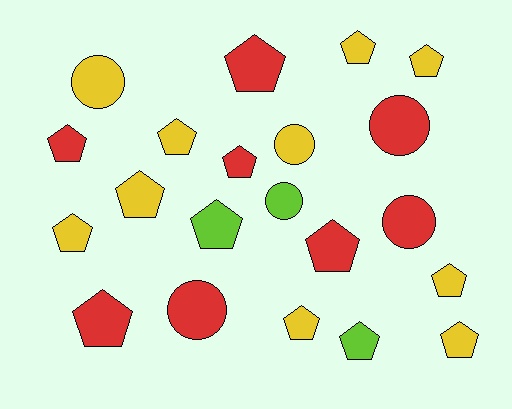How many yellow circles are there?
There are 2 yellow circles.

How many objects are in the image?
There are 21 objects.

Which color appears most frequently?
Yellow, with 10 objects.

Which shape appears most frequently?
Pentagon, with 15 objects.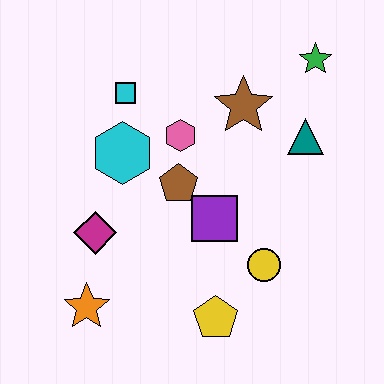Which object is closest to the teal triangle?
The brown star is closest to the teal triangle.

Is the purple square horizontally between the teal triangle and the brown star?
No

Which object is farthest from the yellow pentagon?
The green star is farthest from the yellow pentagon.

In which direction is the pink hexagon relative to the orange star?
The pink hexagon is above the orange star.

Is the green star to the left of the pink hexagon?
No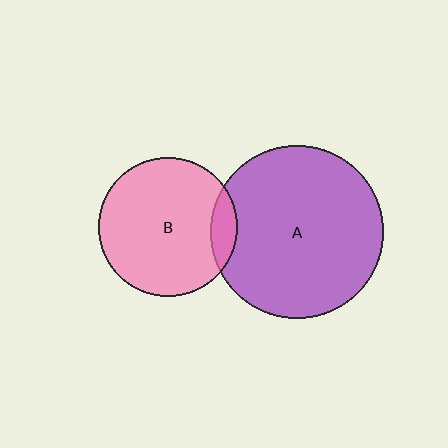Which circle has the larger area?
Circle A (purple).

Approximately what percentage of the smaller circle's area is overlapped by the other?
Approximately 10%.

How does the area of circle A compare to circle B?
Approximately 1.6 times.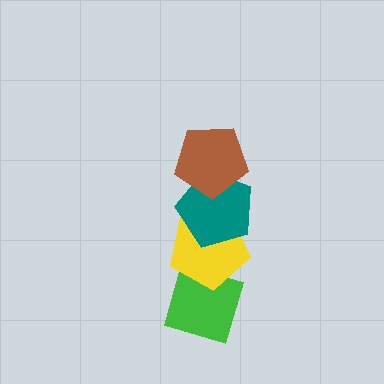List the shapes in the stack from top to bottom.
From top to bottom: the brown pentagon, the teal pentagon, the yellow pentagon, the green diamond.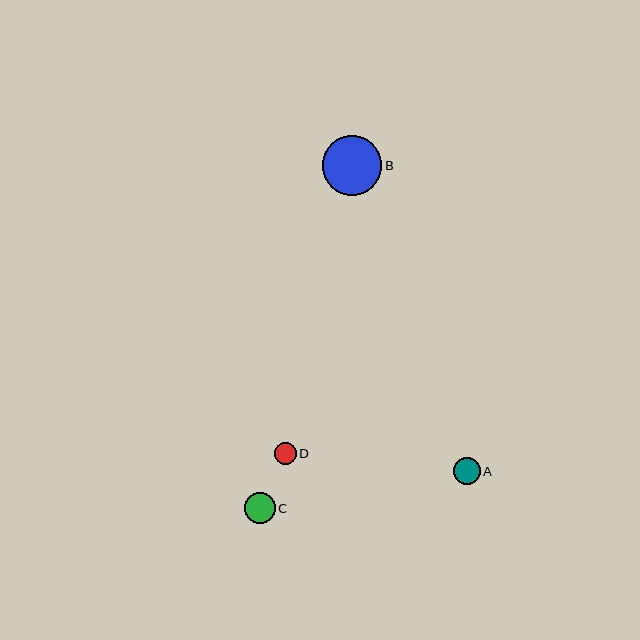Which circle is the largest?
Circle B is the largest with a size of approximately 59 pixels.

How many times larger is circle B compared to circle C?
Circle B is approximately 1.9 times the size of circle C.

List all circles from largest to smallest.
From largest to smallest: B, C, A, D.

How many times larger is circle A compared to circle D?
Circle A is approximately 1.2 times the size of circle D.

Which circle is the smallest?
Circle D is the smallest with a size of approximately 21 pixels.